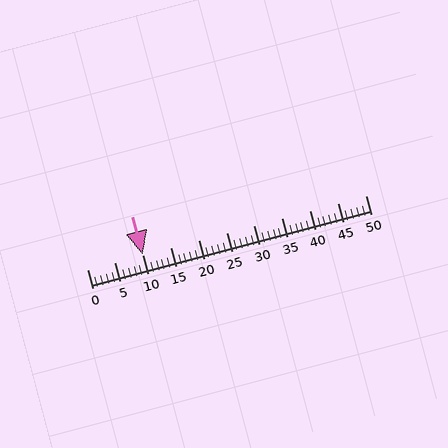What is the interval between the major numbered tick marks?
The major tick marks are spaced 5 units apart.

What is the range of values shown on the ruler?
The ruler shows values from 0 to 50.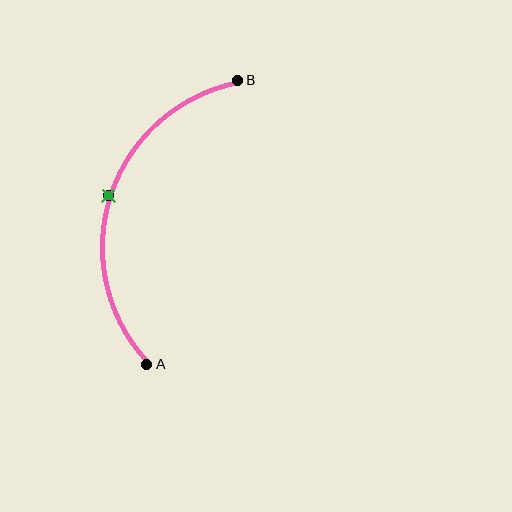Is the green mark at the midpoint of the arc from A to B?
Yes. The green mark lies on the arc at equal arc-length from both A and B — it is the arc midpoint.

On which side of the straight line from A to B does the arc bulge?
The arc bulges to the left of the straight line connecting A and B.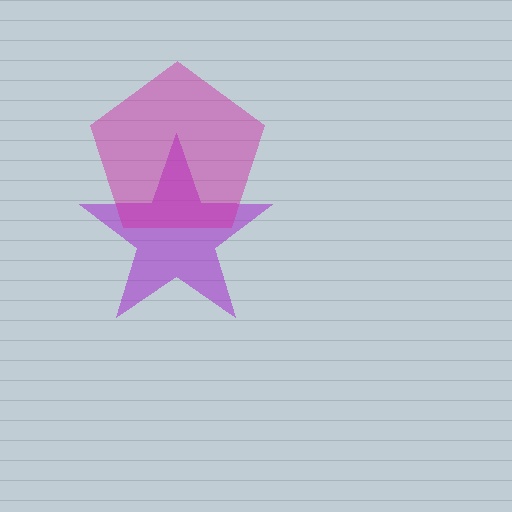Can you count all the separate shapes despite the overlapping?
Yes, there are 2 separate shapes.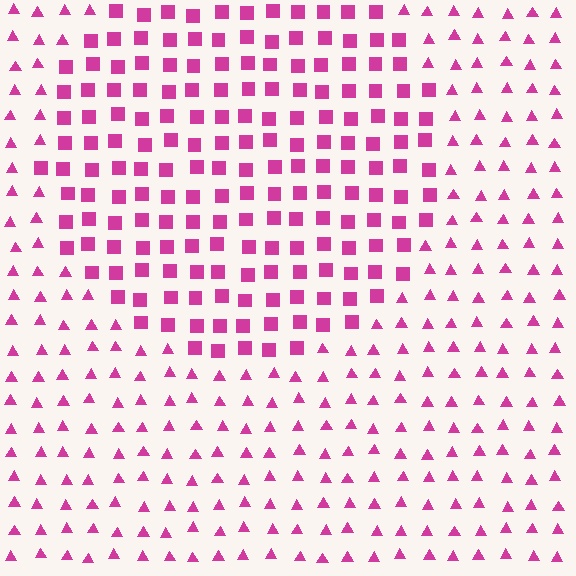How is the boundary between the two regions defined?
The boundary is defined by a change in element shape: squares inside vs. triangles outside. All elements share the same color and spacing.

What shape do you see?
I see a circle.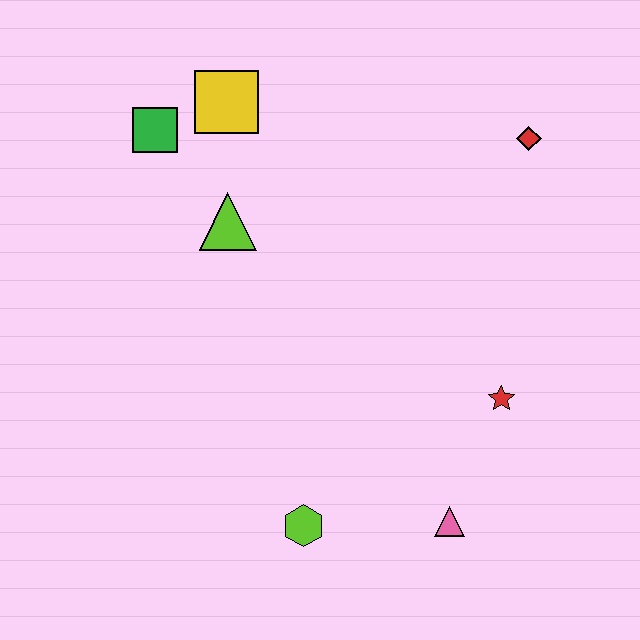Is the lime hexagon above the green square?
No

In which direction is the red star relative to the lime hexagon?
The red star is to the right of the lime hexagon.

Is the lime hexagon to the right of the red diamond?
No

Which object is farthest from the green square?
The pink triangle is farthest from the green square.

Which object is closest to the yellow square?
The green square is closest to the yellow square.